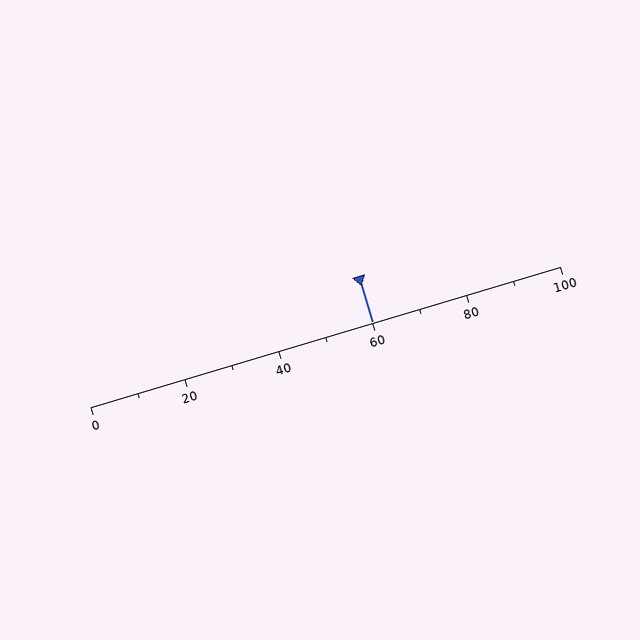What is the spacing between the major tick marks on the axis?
The major ticks are spaced 20 apart.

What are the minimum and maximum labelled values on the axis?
The axis runs from 0 to 100.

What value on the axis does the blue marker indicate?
The marker indicates approximately 60.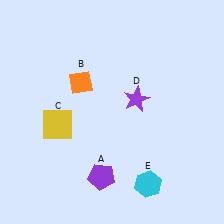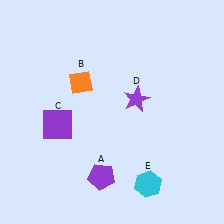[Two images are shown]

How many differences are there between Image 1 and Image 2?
There is 1 difference between the two images.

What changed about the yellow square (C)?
In Image 1, C is yellow. In Image 2, it changed to purple.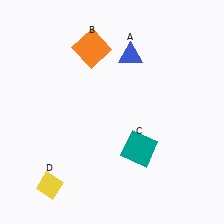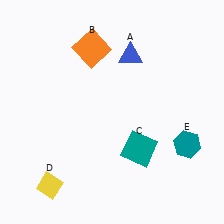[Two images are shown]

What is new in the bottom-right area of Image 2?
A teal hexagon (E) was added in the bottom-right area of Image 2.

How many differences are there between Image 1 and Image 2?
There is 1 difference between the two images.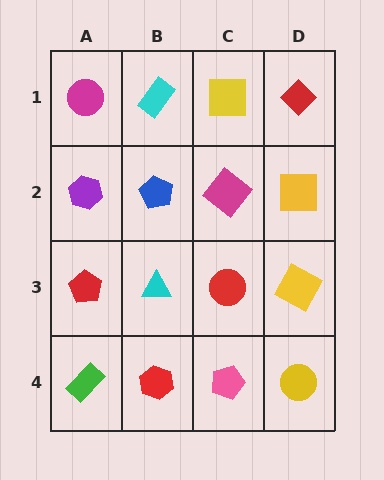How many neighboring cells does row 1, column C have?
3.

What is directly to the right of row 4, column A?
A red hexagon.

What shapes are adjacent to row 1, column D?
A yellow square (row 2, column D), a yellow square (row 1, column C).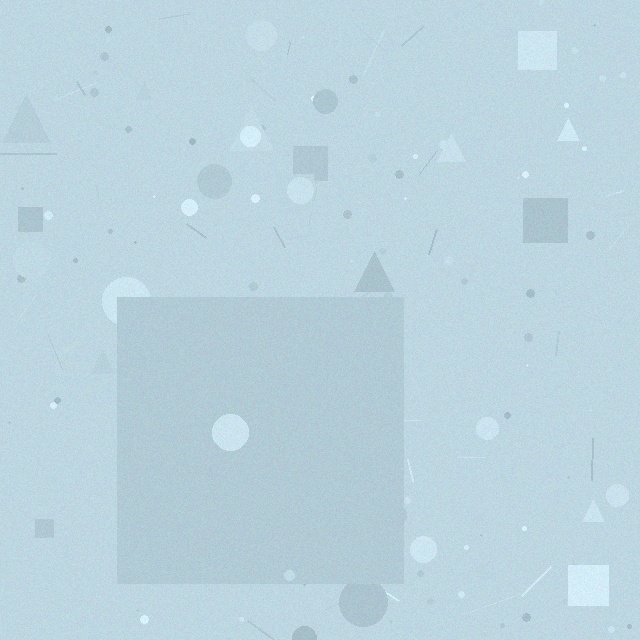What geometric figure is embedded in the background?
A square is embedded in the background.